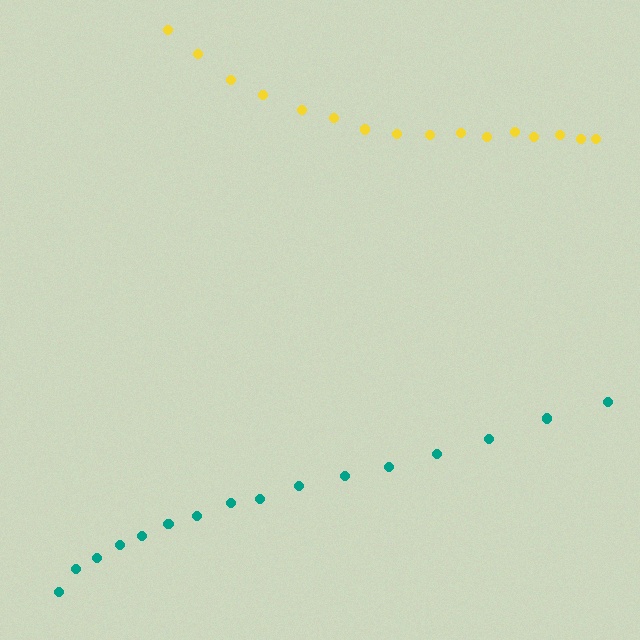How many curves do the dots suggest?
There are 2 distinct paths.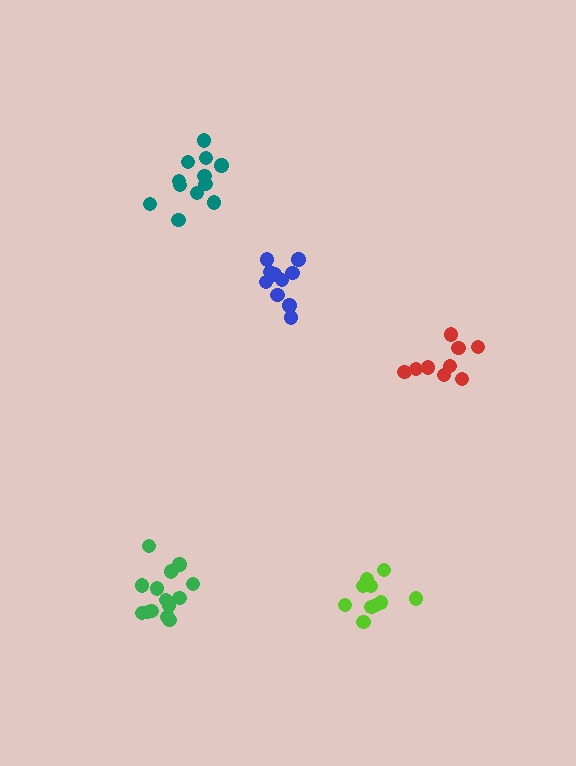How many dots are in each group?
Group 1: 10 dots, Group 2: 11 dots, Group 3: 9 dots, Group 4: 15 dots, Group 5: 12 dots (57 total).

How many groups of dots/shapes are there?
There are 5 groups.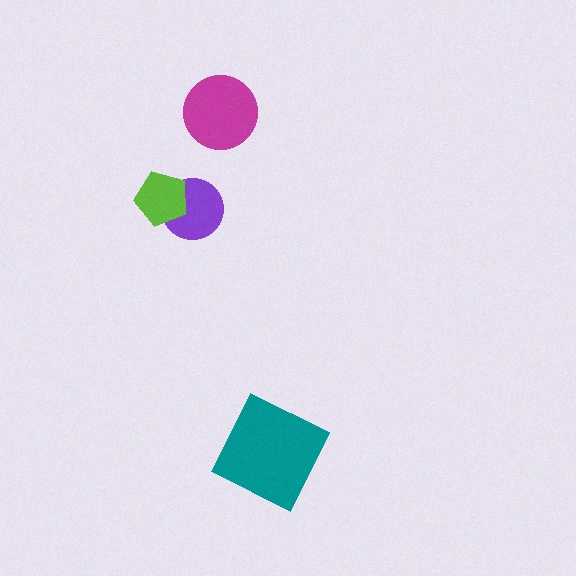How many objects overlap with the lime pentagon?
1 object overlaps with the lime pentagon.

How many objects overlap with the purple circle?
1 object overlaps with the purple circle.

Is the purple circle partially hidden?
Yes, it is partially covered by another shape.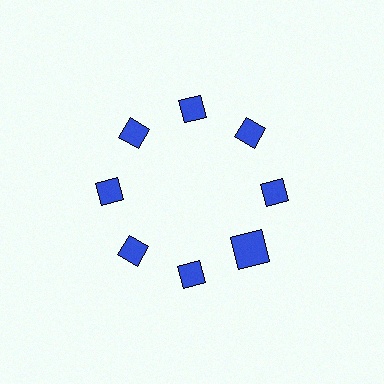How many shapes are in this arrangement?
There are 8 shapes arranged in a ring pattern.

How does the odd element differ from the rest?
It has a different shape: square instead of diamond.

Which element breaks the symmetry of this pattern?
The blue square at roughly the 4 o'clock position breaks the symmetry. All other shapes are blue diamonds.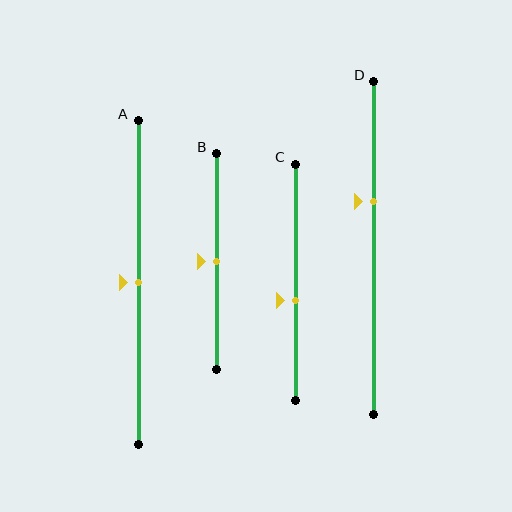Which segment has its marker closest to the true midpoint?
Segment A has its marker closest to the true midpoint.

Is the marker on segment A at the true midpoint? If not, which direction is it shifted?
Yes, the marker on segment A is at the true midpoint.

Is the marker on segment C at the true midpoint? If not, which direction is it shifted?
No, the marker on segment C is shifted downward by about 8% of the segment length.